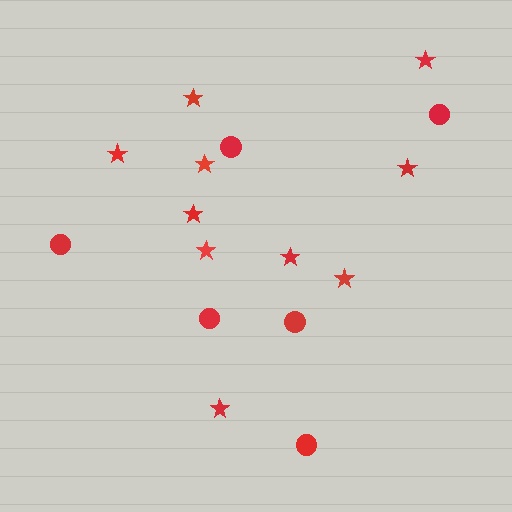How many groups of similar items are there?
There are 2 groups: one group of circles (6) and one group of stars (10).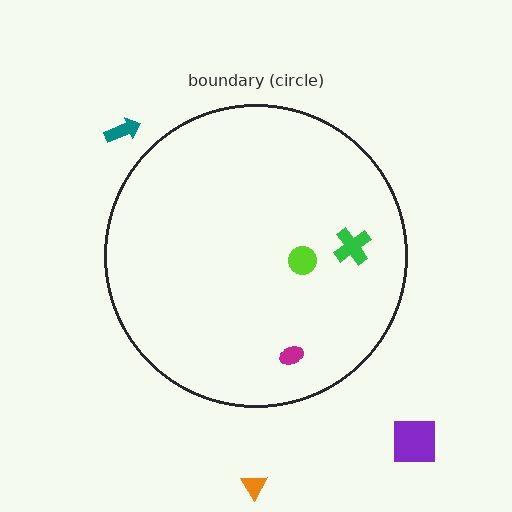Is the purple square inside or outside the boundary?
Outside.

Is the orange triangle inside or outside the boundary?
Outside.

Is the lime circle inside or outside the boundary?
Inside.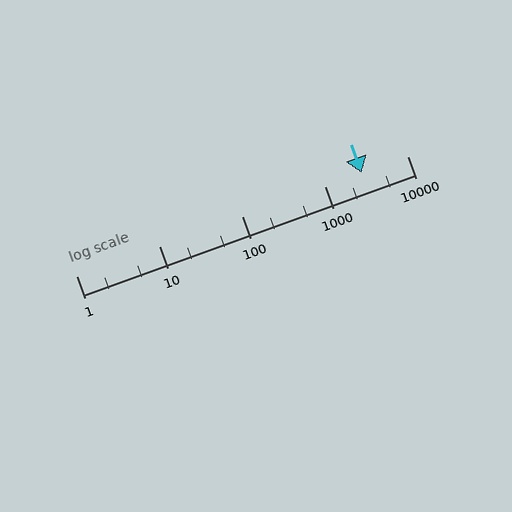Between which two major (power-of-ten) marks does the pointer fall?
The pointer is between 1000 and 10000.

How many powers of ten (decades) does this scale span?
The scale spans 4 decades, from 1 to 10000.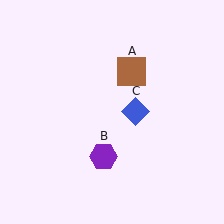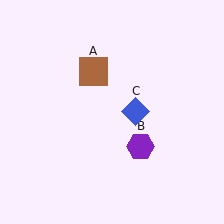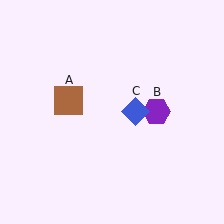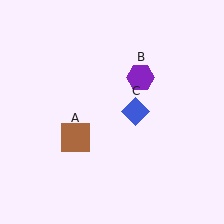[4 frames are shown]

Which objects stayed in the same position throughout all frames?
Blue diamond (object C) remained stationary.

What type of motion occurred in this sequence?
The brown square (object A), purple hexagon (object B) rotated counterclockwise around the center of the scene.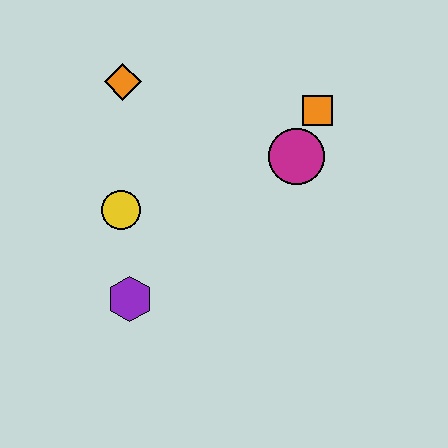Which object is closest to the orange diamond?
The yellow circle is closest to the orange diamond.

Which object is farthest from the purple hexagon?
The orange square is farthest from the purple hexagon.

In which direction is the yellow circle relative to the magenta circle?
The yellow circle is to the left of the magenta circle.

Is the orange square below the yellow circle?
No